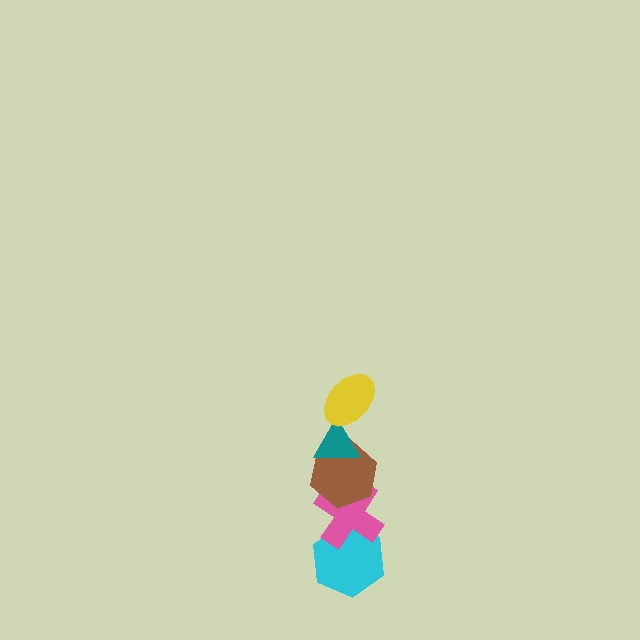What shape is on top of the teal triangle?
The yellow ellipse is on top of the teal triangle.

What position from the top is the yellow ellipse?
The yellow ellipse is 1st from the top.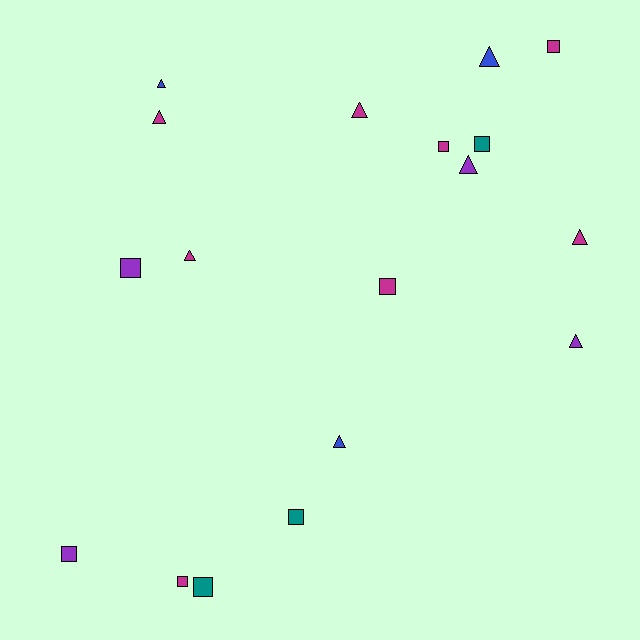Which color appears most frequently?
Magenta, with 8 objects.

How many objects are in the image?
There are 18 objects.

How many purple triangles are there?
There are 2 purple triangles.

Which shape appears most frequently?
Triangle, with 9 objects.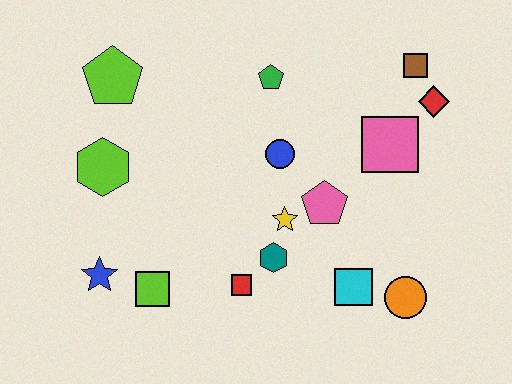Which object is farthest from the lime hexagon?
The red diamond is farthest from the lime hexagon.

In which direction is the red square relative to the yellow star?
The red square is below the yellow star.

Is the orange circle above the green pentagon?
No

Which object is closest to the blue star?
The lime square is closest to the blue star.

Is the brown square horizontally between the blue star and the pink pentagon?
No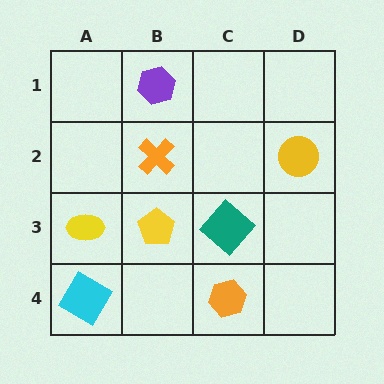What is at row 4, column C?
An orange hexagon.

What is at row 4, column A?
A cyan diamond.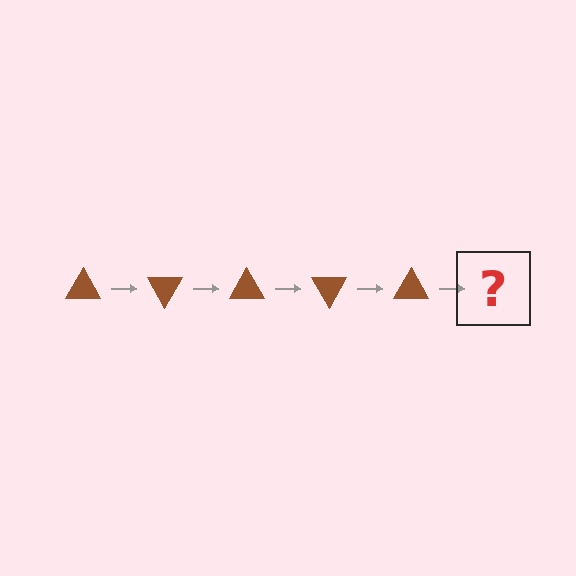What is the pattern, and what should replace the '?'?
The pattern is that the triangle rotates 60 degrees each step. The '?' should be a brown triangle rotated 300 degrees.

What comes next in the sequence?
The next element should be a brown triangle rotated 300 degrees.